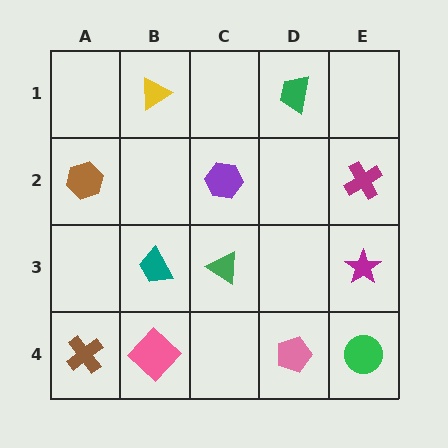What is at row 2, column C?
A purple hexagon.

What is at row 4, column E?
A green circle.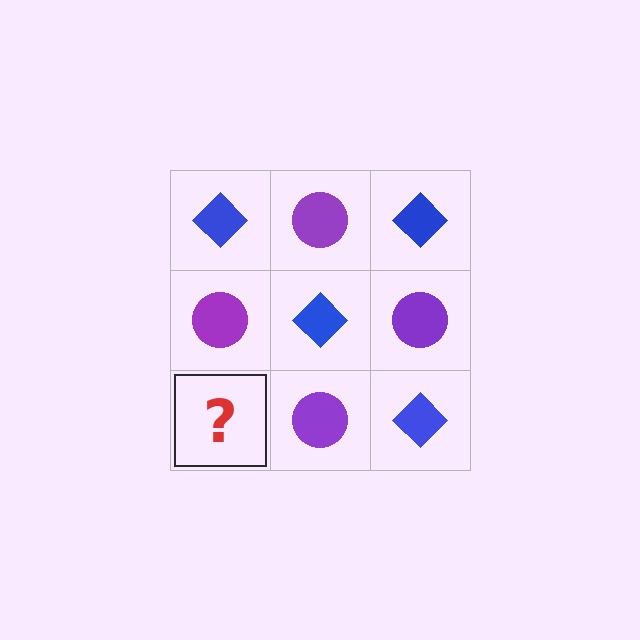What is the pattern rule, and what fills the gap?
The rule is that it alternates blue diamond and purple circle in a checkerboard pattern. The gap should be filled with a blue diamond.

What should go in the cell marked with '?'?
The missing cell should contain a blue diamond.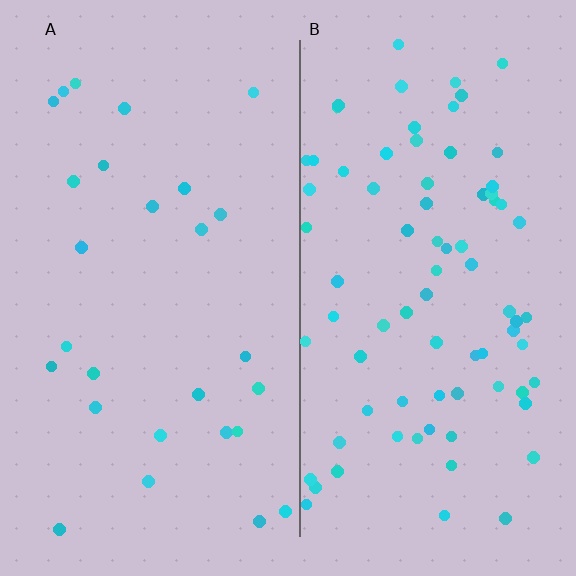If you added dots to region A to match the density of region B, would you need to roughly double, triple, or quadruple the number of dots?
Approximately triple.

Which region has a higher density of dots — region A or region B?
B (the right).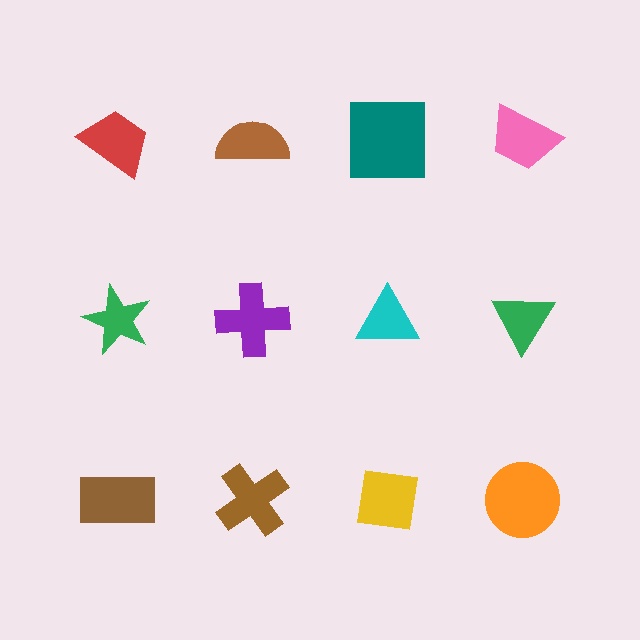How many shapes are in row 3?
4 shapes.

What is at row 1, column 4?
A pink trapezoid.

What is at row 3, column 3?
A yellow square.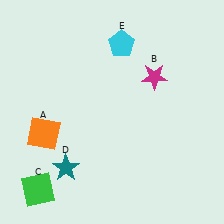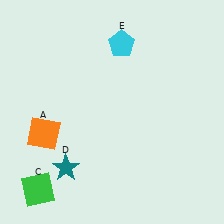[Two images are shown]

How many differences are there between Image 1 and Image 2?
There is 1 difference between the two images.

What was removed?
The magenta star (B) was removed in Image 2.